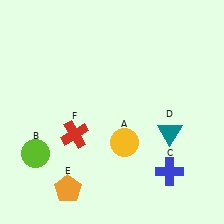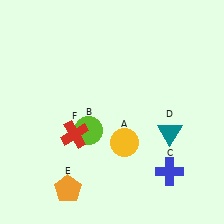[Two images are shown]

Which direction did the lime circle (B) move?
The lime circle (B) moved right.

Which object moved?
The lime circle (B) moved right.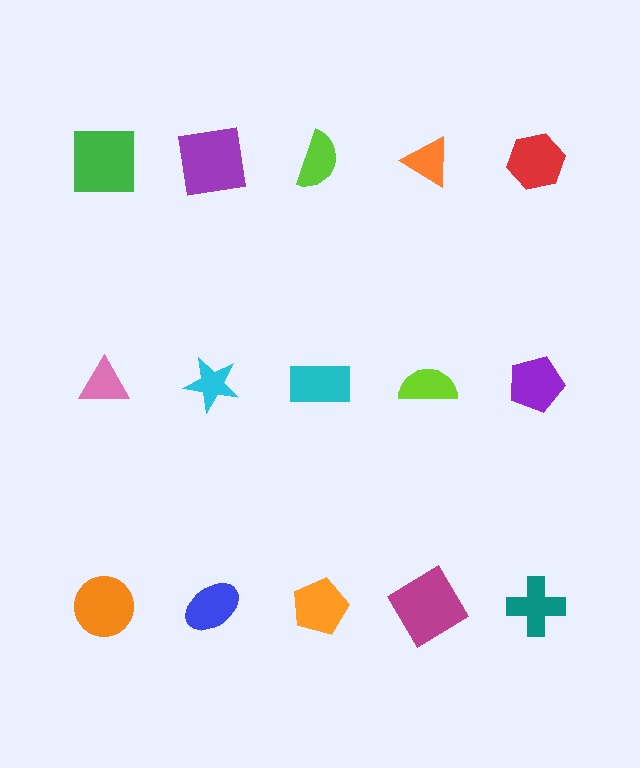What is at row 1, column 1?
A green square.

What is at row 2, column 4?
A lime semicircle.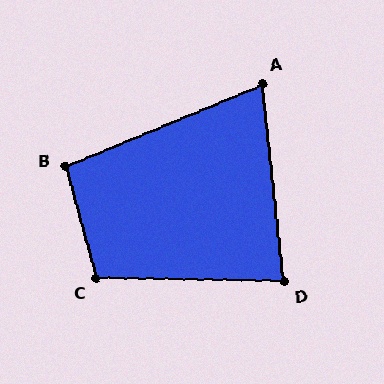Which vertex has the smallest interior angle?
A, at approximately 74 degrees.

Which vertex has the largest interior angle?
C, at approximately 106 degrees.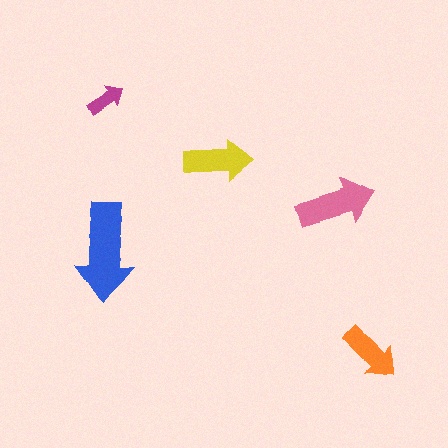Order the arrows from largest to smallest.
the blue one, the pink one, the yellow one, the orange one, the magenta one.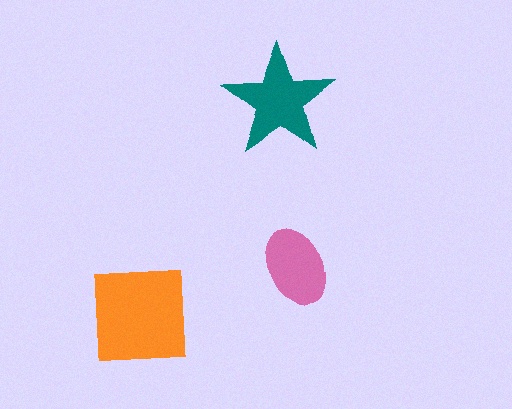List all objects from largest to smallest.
The orange square, the teal star, the pink ellipse.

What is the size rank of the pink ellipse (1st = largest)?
3rd.